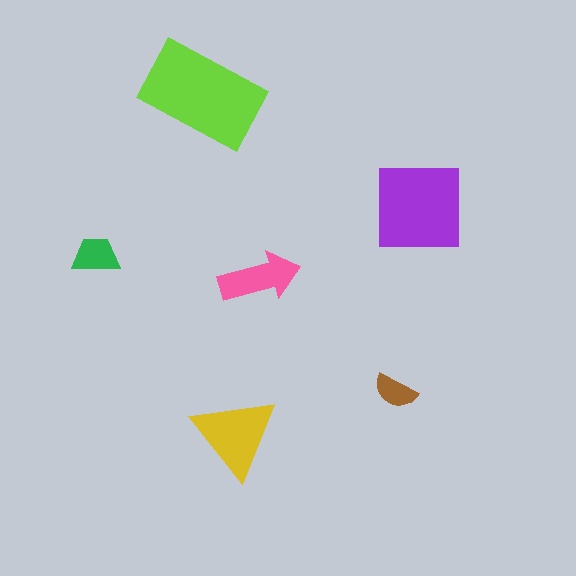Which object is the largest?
The lime rectangle.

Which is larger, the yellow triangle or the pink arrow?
The yellow triangle.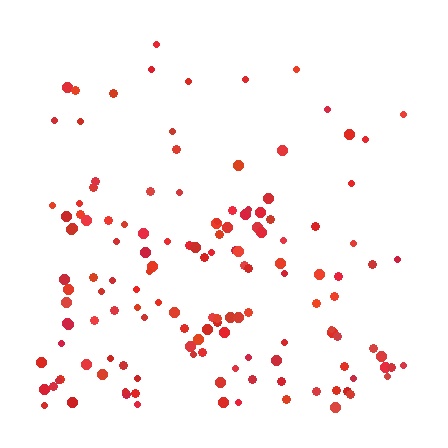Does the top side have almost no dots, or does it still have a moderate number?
Still a moderate number, just noticeably fewer than the bottom.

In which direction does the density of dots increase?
From top to bottom, with the bottom side densest.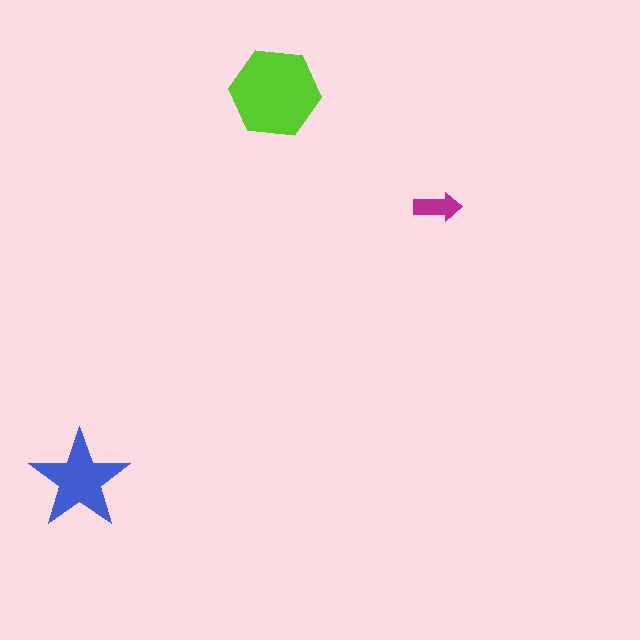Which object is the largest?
The lime hexagon.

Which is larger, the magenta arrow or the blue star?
The blue star.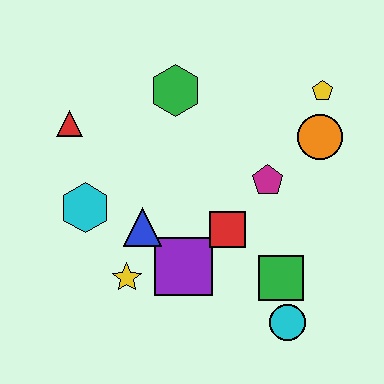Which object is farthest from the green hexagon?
The cyan circle is farthest from the green hexagon.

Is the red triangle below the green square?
No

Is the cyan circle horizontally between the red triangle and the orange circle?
Yes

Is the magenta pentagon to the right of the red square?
Yes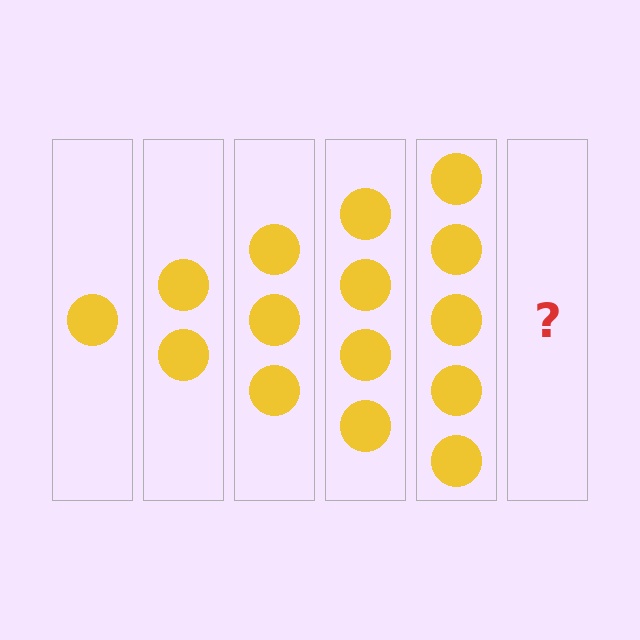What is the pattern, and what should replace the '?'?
The pattern is that each step adds one more circle. The '?' should be 6 circles.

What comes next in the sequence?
The next element should be 6 circles.